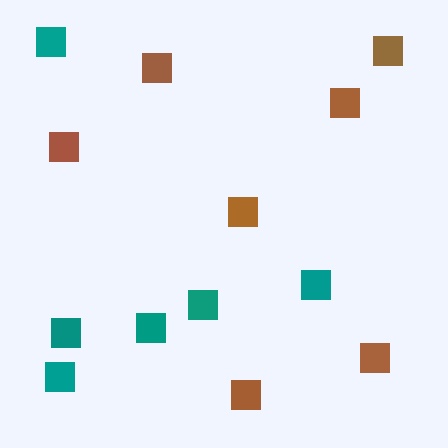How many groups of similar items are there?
There are 2 groups: one group of teal squares (6) and one group of brown squares (7).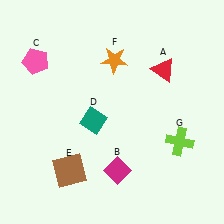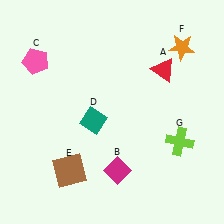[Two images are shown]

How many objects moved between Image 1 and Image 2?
1 object moved between the two images.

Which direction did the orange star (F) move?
The orange star (F) moved right.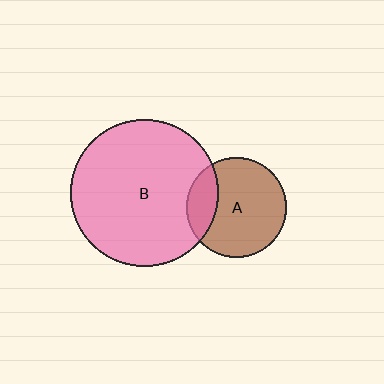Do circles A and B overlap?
Yes.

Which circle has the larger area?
Circle B (pink).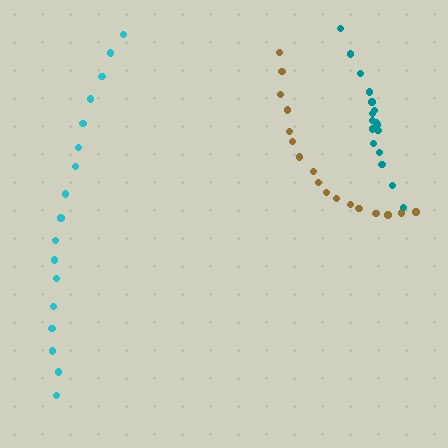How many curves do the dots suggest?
There are 3 distinct paths.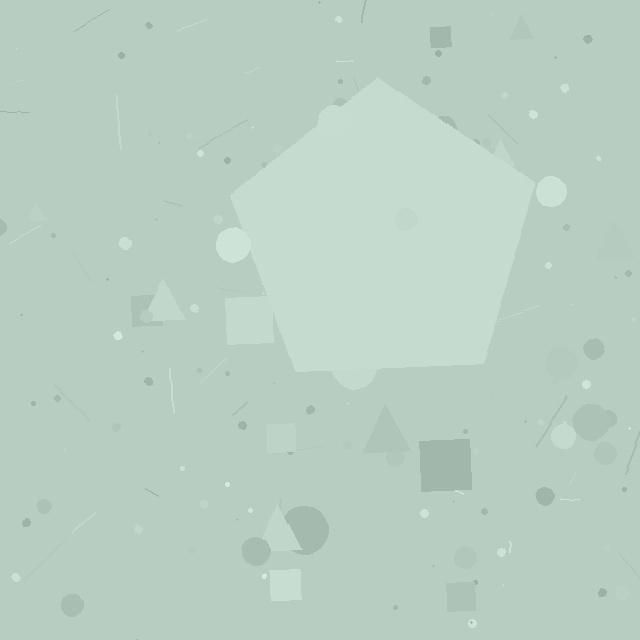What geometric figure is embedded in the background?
A pentagon is embedded in the background.